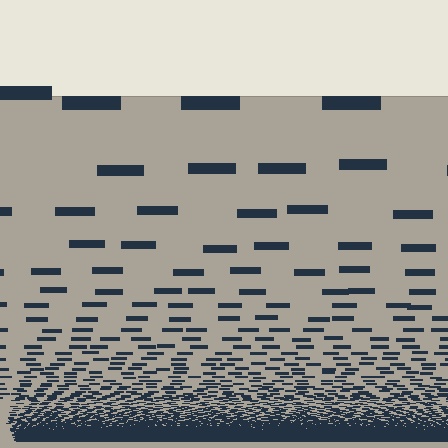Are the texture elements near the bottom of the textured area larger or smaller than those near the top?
Smaller. The gradient is inverted — elements near the bottom are smaller and denser.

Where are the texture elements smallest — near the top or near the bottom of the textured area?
Near the bottom.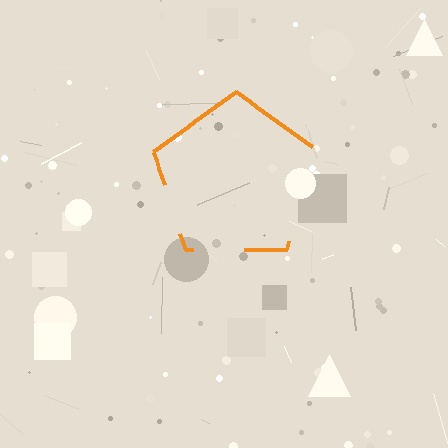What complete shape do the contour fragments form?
The contour fragments form a pentagon.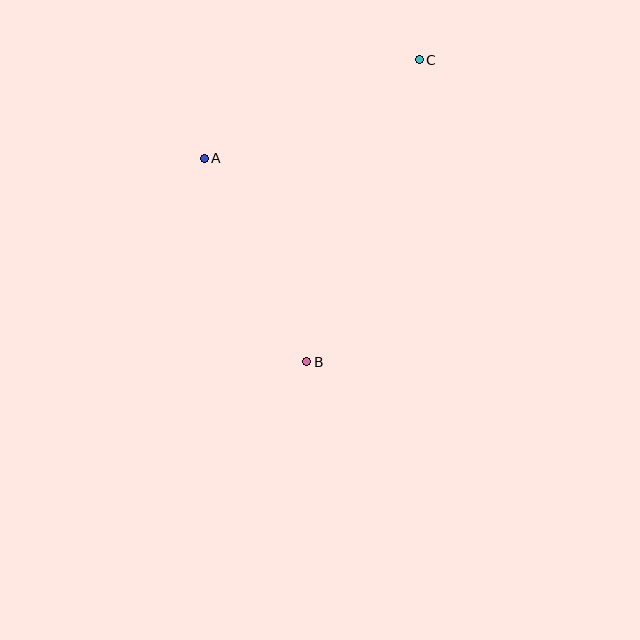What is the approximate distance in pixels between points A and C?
The distance between A and C is approximately 237 pixels.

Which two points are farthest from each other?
Points B and C are farthest from each other.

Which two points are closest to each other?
Points A and B are closest to each other.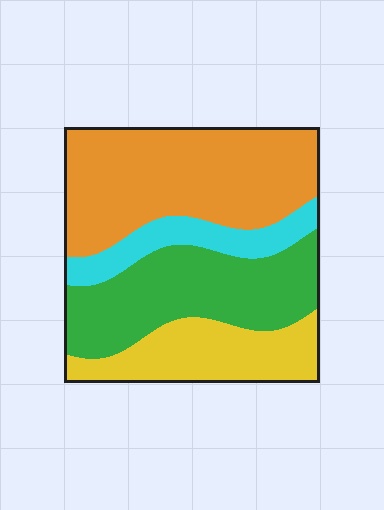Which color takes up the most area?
Orange, at roughly 40%.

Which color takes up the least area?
Cyan, at roughly 10%.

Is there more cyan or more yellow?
Yellow.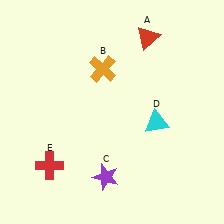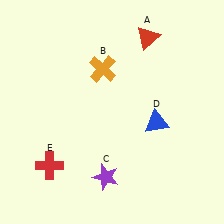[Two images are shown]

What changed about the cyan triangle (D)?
In Image 1, D is cyan. In Image 2, it changed to blue.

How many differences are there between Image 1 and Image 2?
There is 1 difference between the two images.